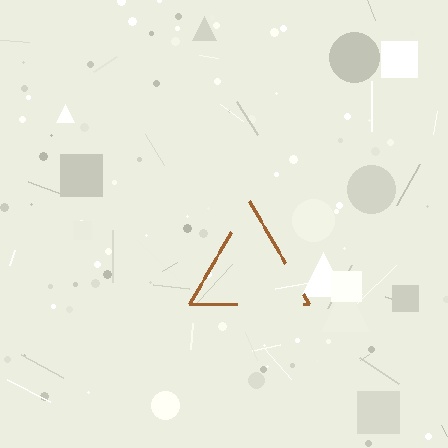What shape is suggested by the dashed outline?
The dashed outline suggests a triangle.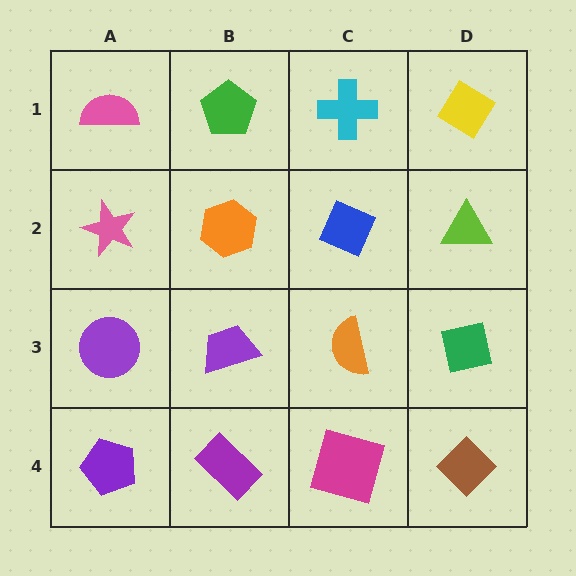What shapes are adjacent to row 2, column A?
A pink semicircle (row 1, column A), a purple circle (row 3, column A), an orange hexagon (row 2, column B).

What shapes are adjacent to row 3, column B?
An orange hexagon (row 2, column B), a purple rectangle (row 4, column B), a purple circle (row 3, column A), an orange semicircle (row 3, column C).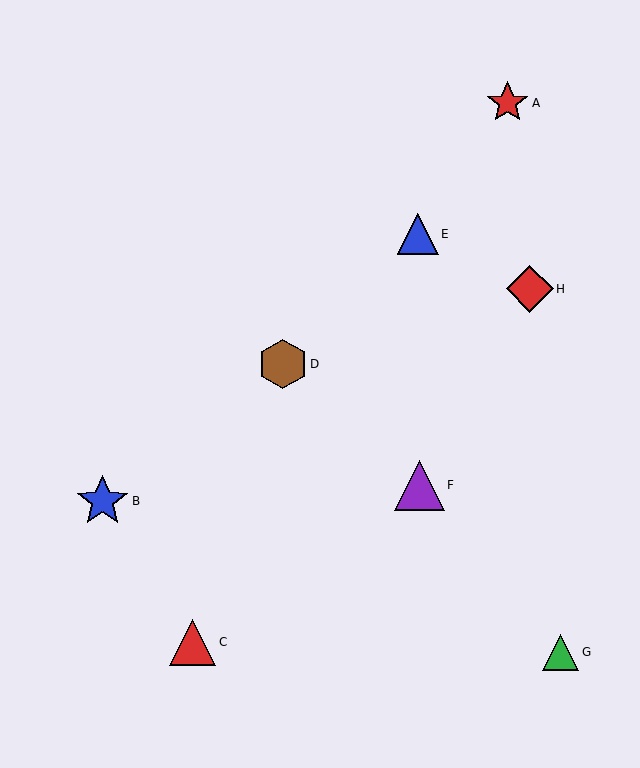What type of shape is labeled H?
Shape H is a red diamond.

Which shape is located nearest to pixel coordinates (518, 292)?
The red diamond (labeled H) at (530, 289) is nearest to that location.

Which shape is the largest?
The blue star (labeled B) is the largest.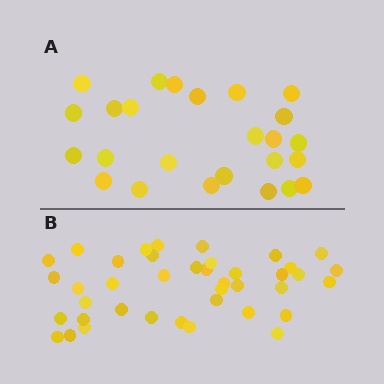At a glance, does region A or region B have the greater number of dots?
Region B (the bottom region) has more dots.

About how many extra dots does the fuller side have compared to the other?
Region B has approximately 15 more dots than region A.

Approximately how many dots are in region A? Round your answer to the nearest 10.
About 20 dots. (The exact count is 25, which rounds to 20.)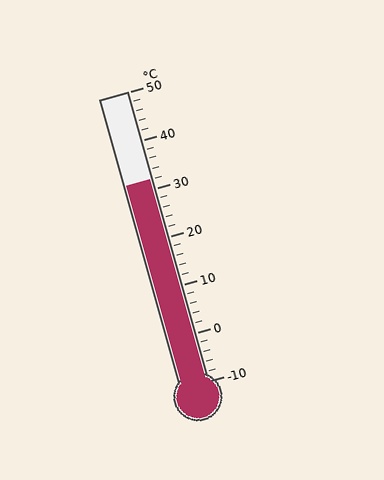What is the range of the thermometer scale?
The thermometer scale ranges from -10°C to 50°C.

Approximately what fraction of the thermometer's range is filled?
The thermometer is filled to approximately 70% of its range.